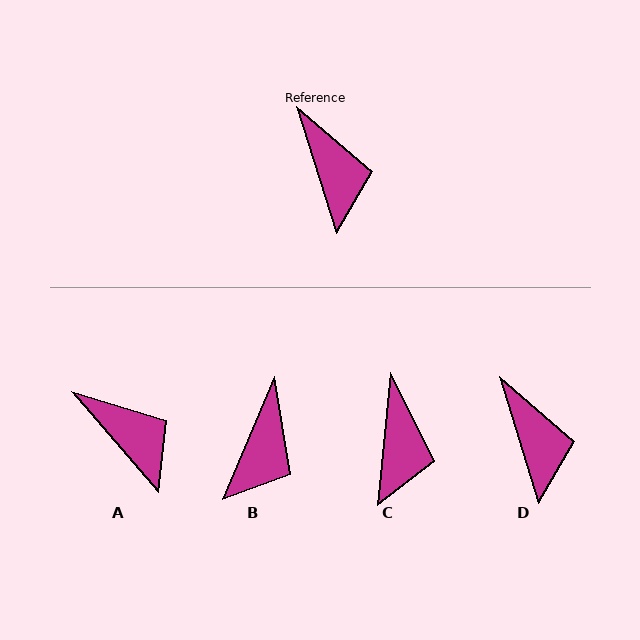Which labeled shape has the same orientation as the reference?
D.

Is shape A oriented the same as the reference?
No, it is off by about 23 degrees.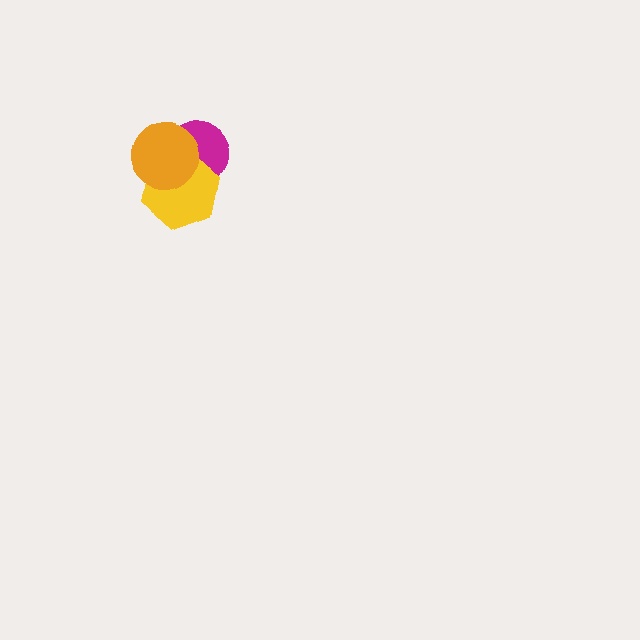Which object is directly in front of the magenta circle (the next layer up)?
The yellow hexagon is directly in front of the magenta circle.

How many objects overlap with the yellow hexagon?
2 objects overlap with the yellow hexagon.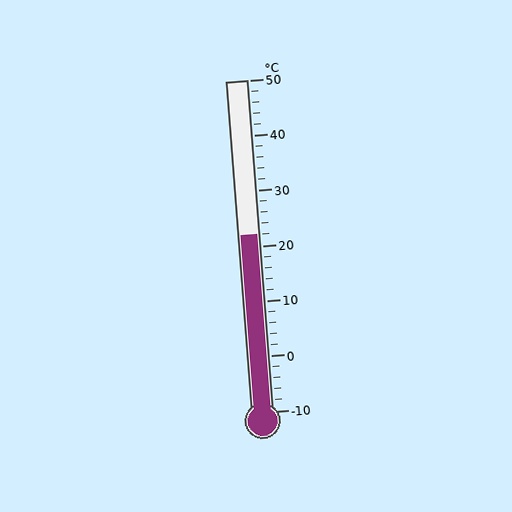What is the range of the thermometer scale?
The thermometer scale ranges from -10°C to 50°C.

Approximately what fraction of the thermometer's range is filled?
The thermometer is filled to approximately 55% of its range.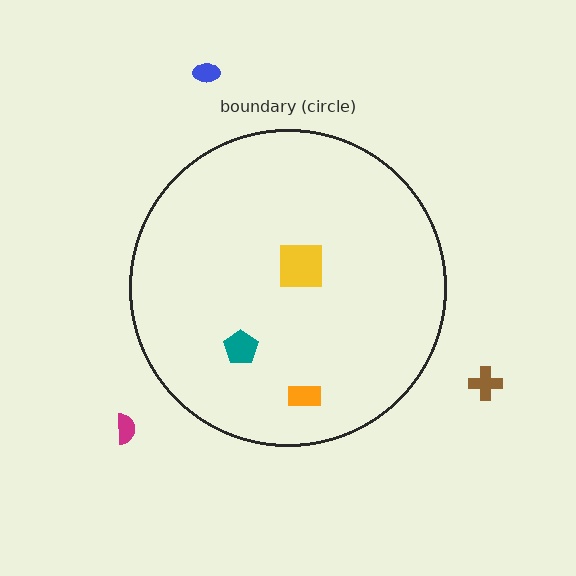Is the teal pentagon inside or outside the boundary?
Inside.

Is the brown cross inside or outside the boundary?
Outside.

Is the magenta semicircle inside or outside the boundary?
Outside.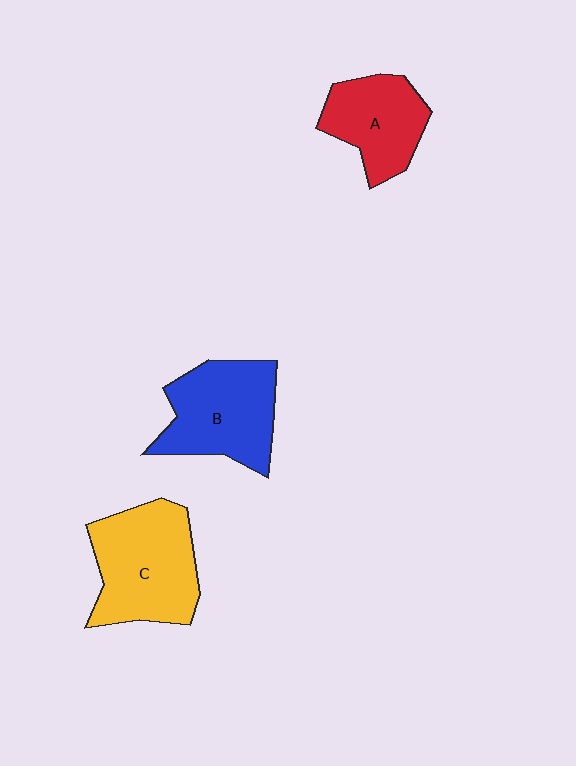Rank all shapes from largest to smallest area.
From largest to smallest: C (yellow), B (blue), A (red).